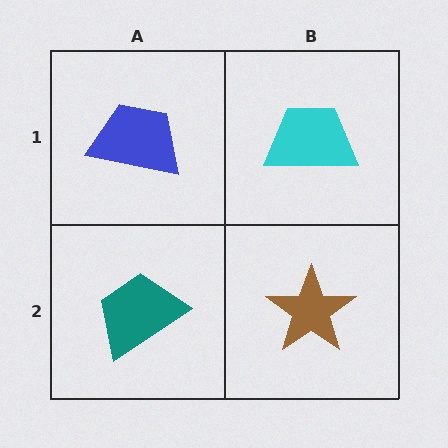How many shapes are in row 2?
2 shapes.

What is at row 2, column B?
A brown star.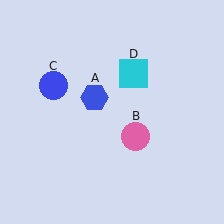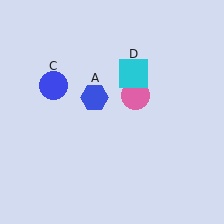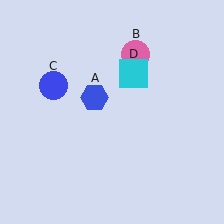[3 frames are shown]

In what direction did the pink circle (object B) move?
The pink circle (object B) moved up.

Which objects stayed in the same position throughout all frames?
Blue hexagon (object A) and blue circle (object C) and cyan square (object D) remained stationary.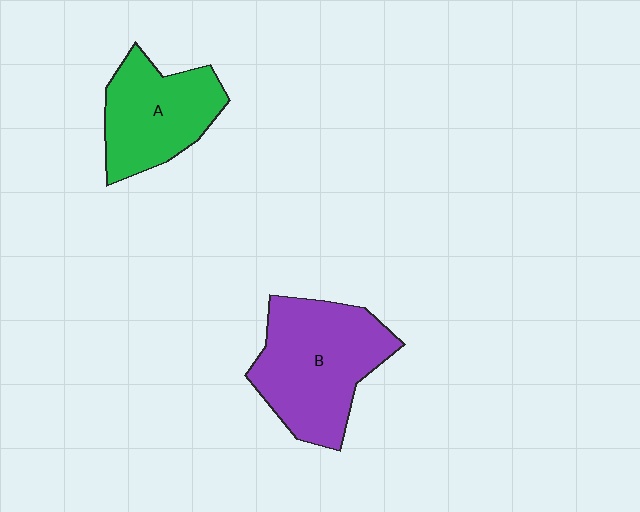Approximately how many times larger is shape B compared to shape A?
Approximately 1.3 times.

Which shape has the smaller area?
Shape A (green).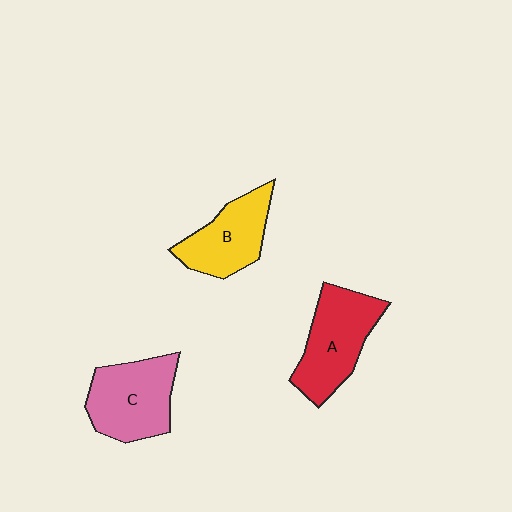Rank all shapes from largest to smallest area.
From largest to smallest: A (red), C (pink), B (yellow).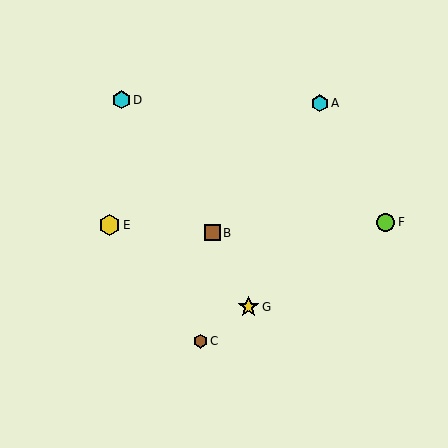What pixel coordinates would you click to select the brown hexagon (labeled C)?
Click at (200, 341) to select the brown hexagon C.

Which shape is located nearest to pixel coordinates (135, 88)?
The cyan hexagon (labeled D) at (121, 100) is nearest to that location.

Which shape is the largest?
The yellow hexagon (labeled E) is the largest.